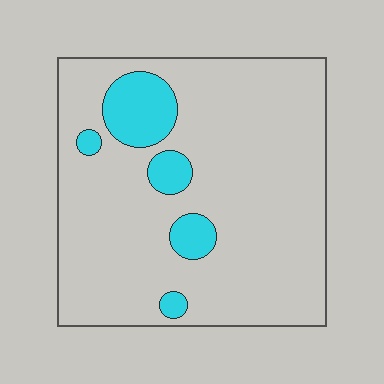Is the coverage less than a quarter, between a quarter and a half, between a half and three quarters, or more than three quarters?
Less than a quarter.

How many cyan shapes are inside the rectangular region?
5.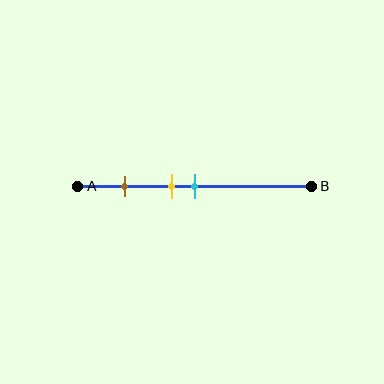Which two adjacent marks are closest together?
The yellow and cyan marks are the closest adjacent pair.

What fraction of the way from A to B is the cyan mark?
The cyan mark is approximately 50% (0.5) of the way from A to B.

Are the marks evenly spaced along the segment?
No, the marks are not evenly spaced.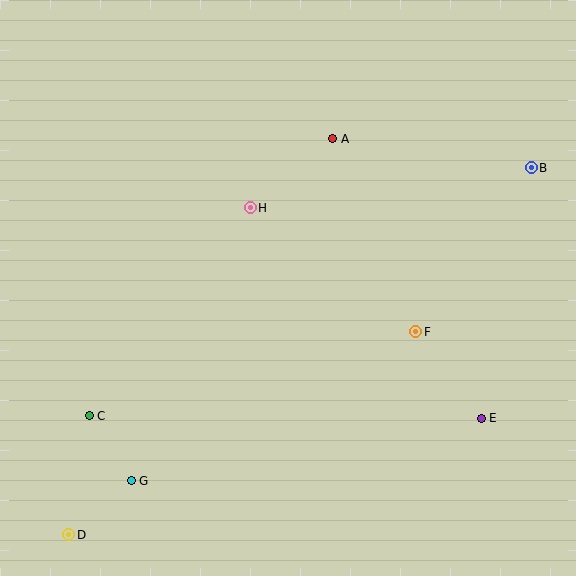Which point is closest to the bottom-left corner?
Point D is closest to the bottom-left corner.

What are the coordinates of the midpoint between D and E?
The midpoint between D and E is at (275, 476).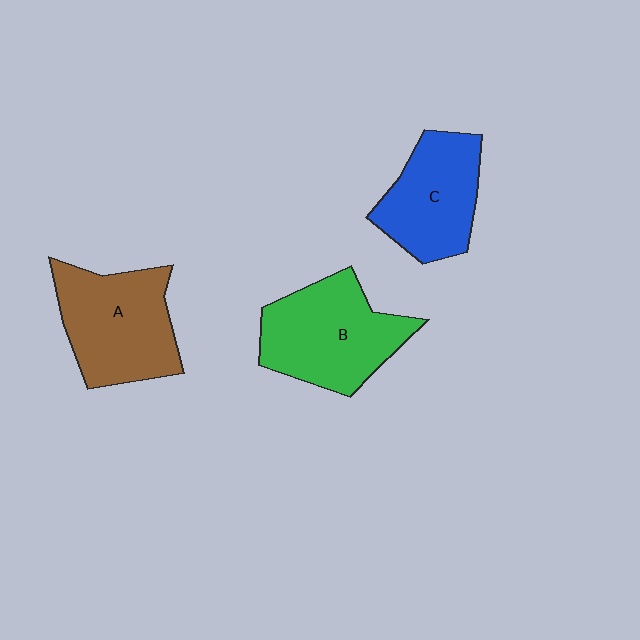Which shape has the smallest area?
Shape C (blue).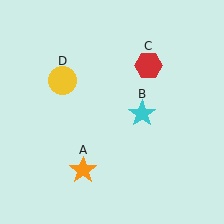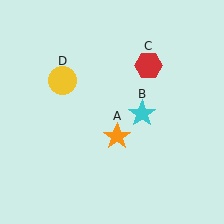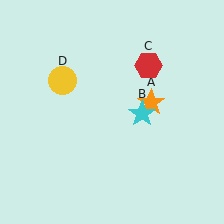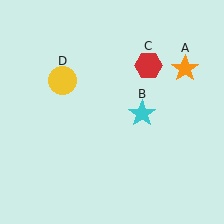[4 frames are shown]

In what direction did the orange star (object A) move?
The orange star (object A) moved up and to the right.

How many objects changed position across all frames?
1 object changed position: orange star (object A).